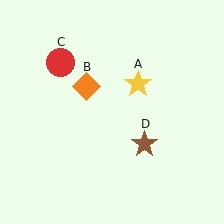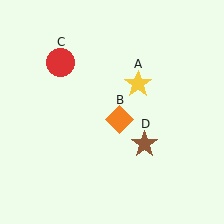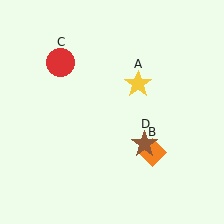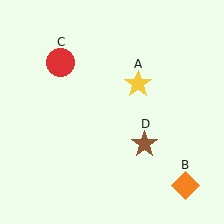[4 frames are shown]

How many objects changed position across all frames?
1 object changed position: orange diamond (object B).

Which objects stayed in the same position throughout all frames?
Yellow star (object A) and red circle (object C) and brown star (object D) remained stationary.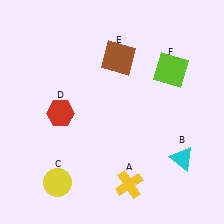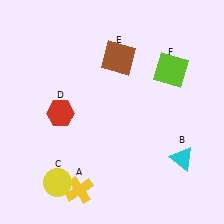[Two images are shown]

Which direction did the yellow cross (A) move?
The yellow cross (A) moved left.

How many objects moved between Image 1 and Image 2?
1 object moved between the two images.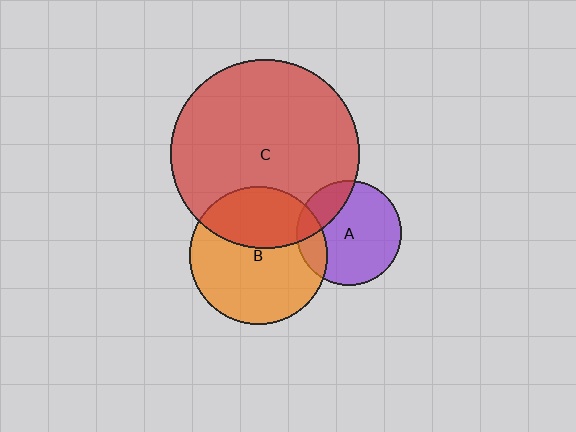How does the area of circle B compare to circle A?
Approximately 1.7 times.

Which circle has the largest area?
Circle C (red).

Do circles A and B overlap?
Yes.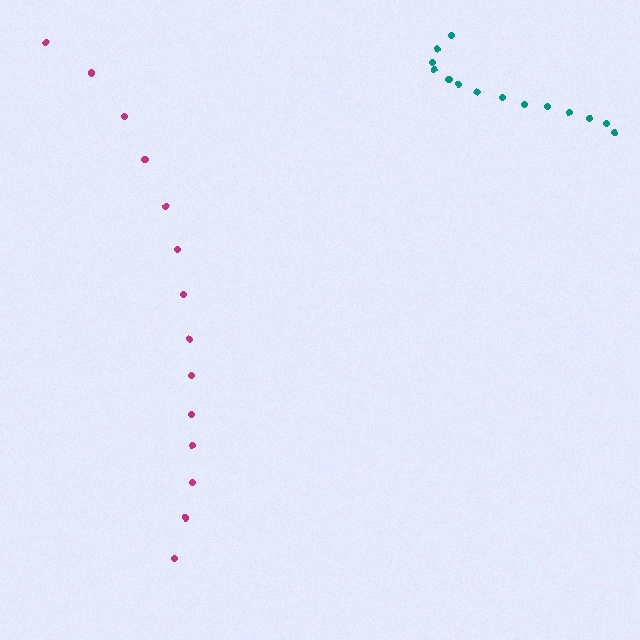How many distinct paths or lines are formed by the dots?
There are 2 distinct paths.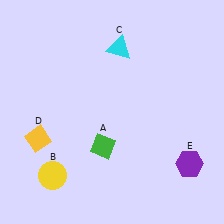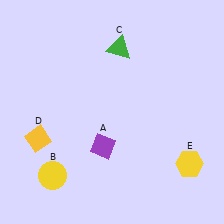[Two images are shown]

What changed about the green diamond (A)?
In Image 1, A is green. In Image 2, it changed to purple.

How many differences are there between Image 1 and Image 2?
There are 3 differences between the two images.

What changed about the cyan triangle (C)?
In Image 1, C is cyan. In Image 2, it changed to green.